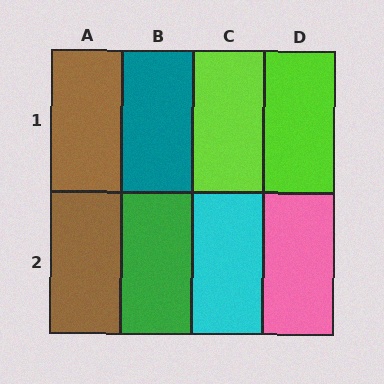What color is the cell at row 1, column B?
Teal.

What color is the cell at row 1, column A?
Brown.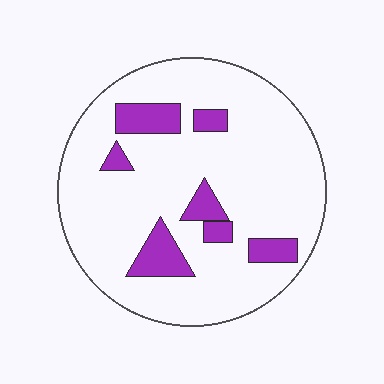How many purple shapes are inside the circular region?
7.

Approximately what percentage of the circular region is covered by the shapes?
Approximately 15%.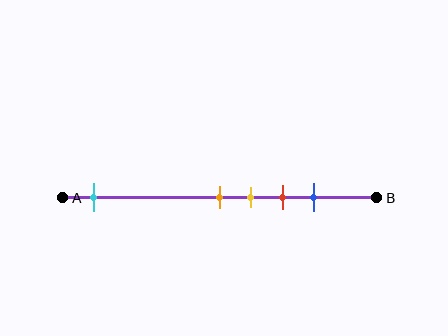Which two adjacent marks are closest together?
The orange and yellow marks are the closest adjacent pair.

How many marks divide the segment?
There are 5 marks dividing the segment.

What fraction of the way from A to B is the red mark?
The red mark is approximately 70% (0.7) of the way from A to B.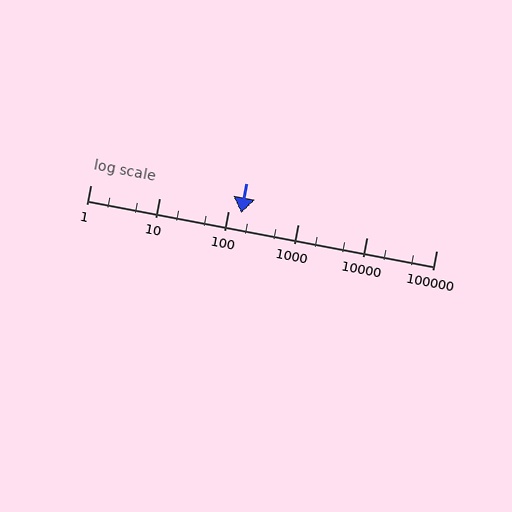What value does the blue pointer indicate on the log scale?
The pointer indicates approximately 150.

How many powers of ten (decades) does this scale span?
The scale spans 5 decades, from 1 to 100000.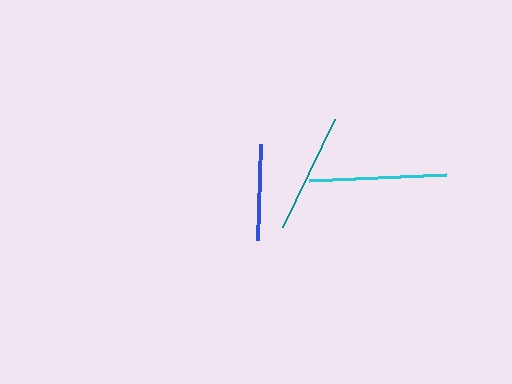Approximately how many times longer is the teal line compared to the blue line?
The teal line is approximately 1.3 times the length of the blue line.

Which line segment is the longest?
The cyan line is the longest at approximately 138 pixels.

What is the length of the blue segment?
The blue segment is approximately 96 pixels long.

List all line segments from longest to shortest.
From longest to shortest: cyan, teal, blue.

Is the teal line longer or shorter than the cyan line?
The cyan line is longer than the teal line.